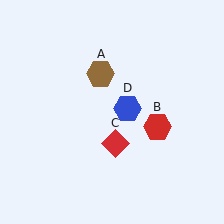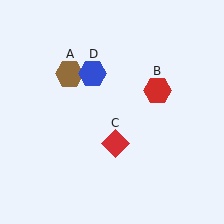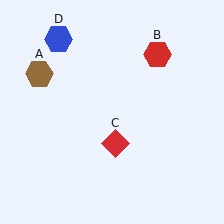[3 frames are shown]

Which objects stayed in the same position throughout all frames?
Red diamond (object C) remained stationary.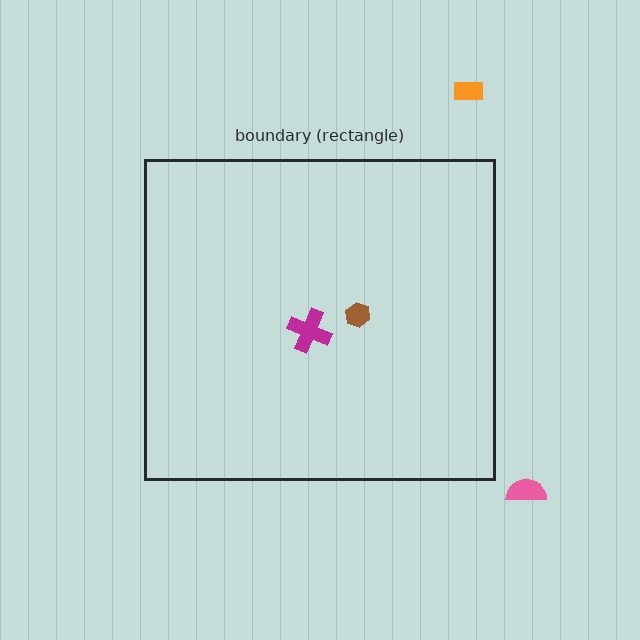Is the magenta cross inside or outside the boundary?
Inside.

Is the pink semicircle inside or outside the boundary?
Outside.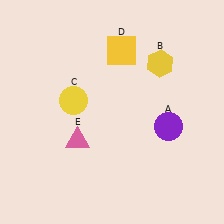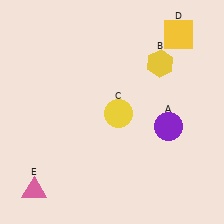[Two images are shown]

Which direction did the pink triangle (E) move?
The pink triangle (E) moved down.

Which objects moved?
The objects that moved are: the yellow circle (C), the yellow square (D), the pink triangle (E).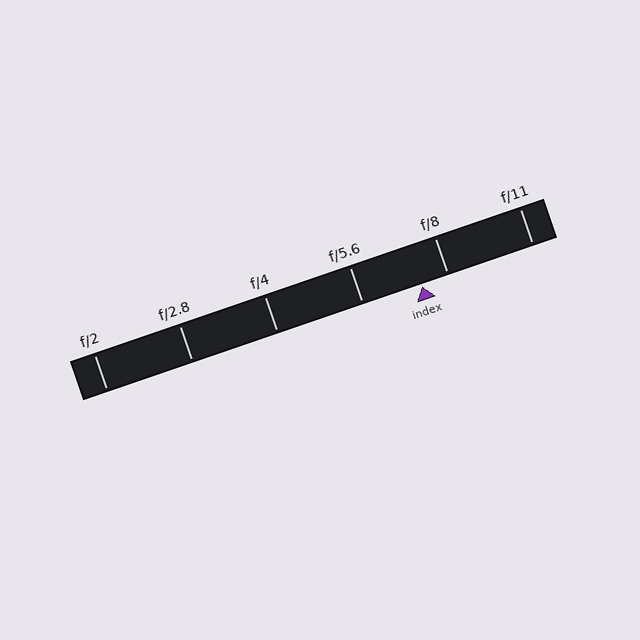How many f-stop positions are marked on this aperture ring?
There are 6 f-stop positions marked.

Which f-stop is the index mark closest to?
The index mark is closest to f/8.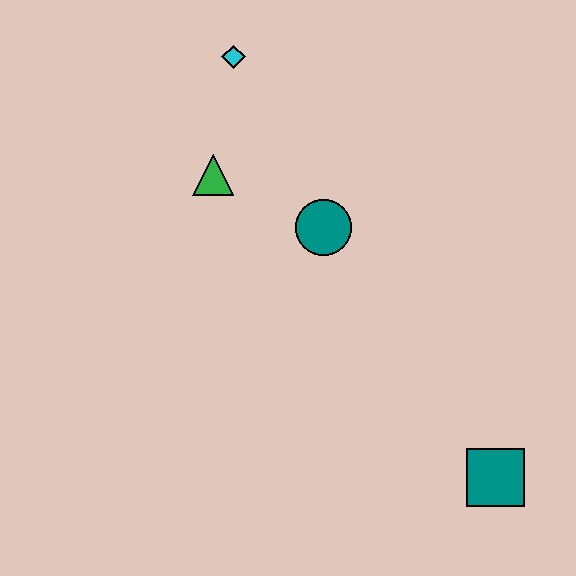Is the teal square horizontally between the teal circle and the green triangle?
No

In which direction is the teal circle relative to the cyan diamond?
The teal circle is below the cyan diamond.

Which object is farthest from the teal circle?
The teal square is farthest from the teal circle.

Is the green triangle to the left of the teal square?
Yes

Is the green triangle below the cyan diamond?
Yes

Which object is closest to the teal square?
The teal circle is closest to the teal square.